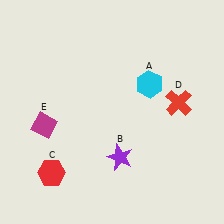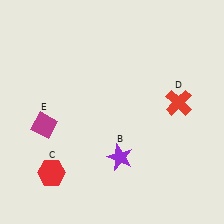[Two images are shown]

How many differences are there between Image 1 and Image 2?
There is 1 difference between the two images.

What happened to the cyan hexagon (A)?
The cyan hexagon (A) was removed in Image 2. It was in the top-right area of Image 1.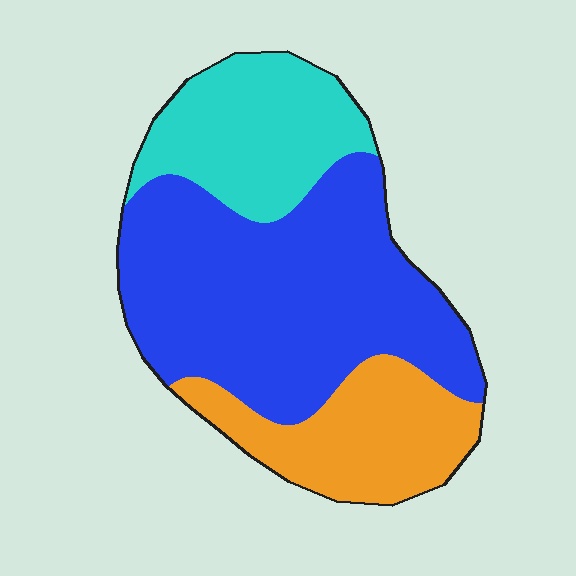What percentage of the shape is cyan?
Cyan takes up about one quarter (1/4) of the shape.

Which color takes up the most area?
Blue, at roughly 55%.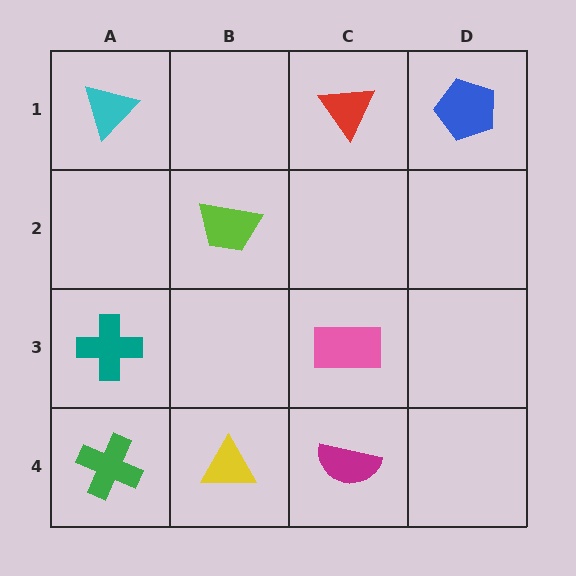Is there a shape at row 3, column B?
No, that cell is empty.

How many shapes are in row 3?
2 shapes.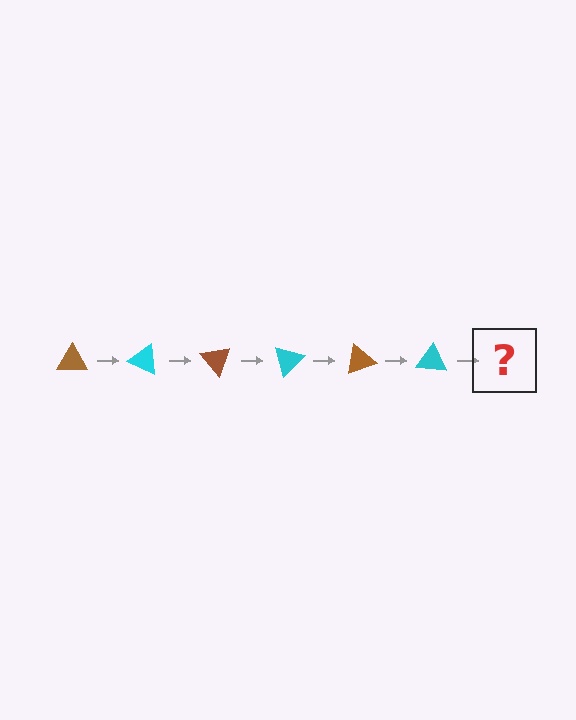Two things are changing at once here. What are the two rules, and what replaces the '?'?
The two rules are that it rotates 25 degrees each step and the color cycles through brown and cyan. The '?' should be a brown triangle, rotated 150 degrees from the start.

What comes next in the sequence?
The next element should be a brown triangle, rotated 150 degrees from the start.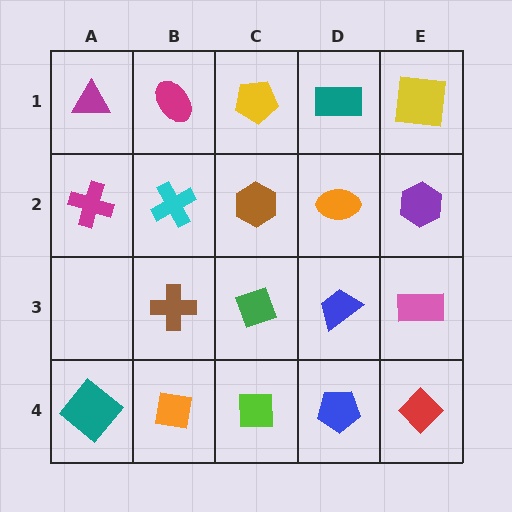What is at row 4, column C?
A lime square.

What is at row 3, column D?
A blue trapezoid.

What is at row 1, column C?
A yellow pentagon.